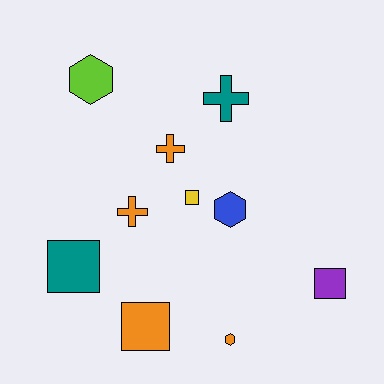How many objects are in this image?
There are 10 objects.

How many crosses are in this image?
There are 3 crosses.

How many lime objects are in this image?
There is 1 lime object.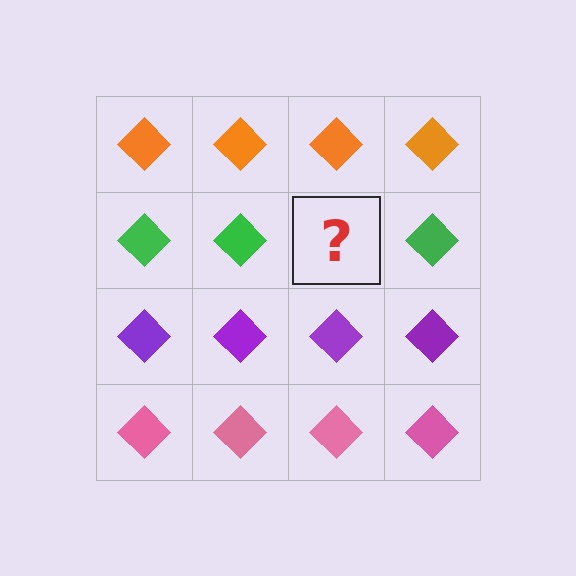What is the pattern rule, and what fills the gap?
The rule is that each row has a consistent color. The gap should be filled with a green diamond.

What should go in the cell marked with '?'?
The missing cell should contain a green diamond.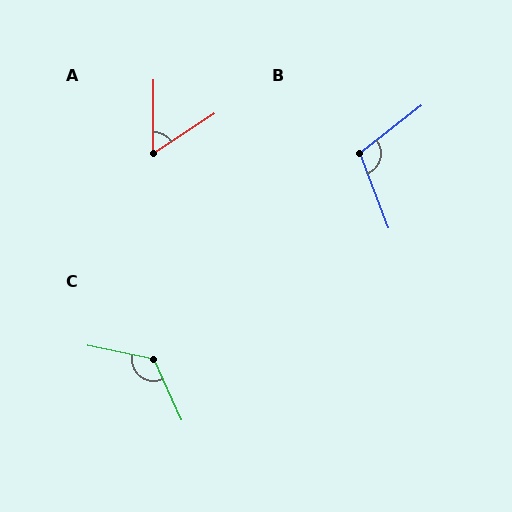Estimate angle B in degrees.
Approximately 107 degrees.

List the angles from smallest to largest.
A (57°), B (107°), C (126°).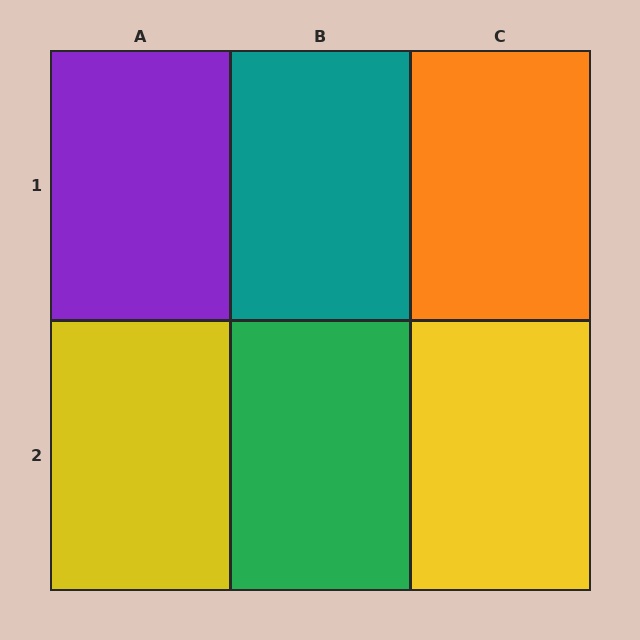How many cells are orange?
1 cell is orange.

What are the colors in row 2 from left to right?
Yellow, green, yellow.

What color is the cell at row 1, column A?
Purple.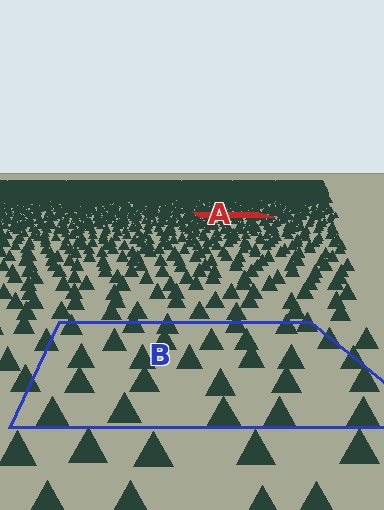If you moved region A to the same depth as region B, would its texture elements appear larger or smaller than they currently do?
They would appear larger. At a closer depth, the same texture elements are projected at a bigger on-screen size.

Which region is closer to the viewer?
Region B is closer. The texture elements there are larger and more spread out.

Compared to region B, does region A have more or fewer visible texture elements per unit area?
Region A has more texture elements per unit area — they are packed more densely because it is farther away.